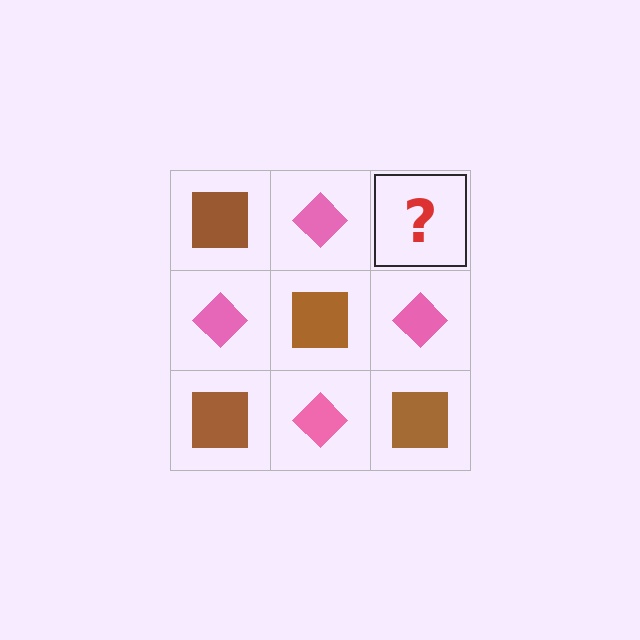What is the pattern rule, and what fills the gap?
The rule is that it alternates brown square and pink diamond in a checkerboard pattern. The gap should be filled with a brown square.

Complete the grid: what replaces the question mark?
The question mark should be replaced with a brown square.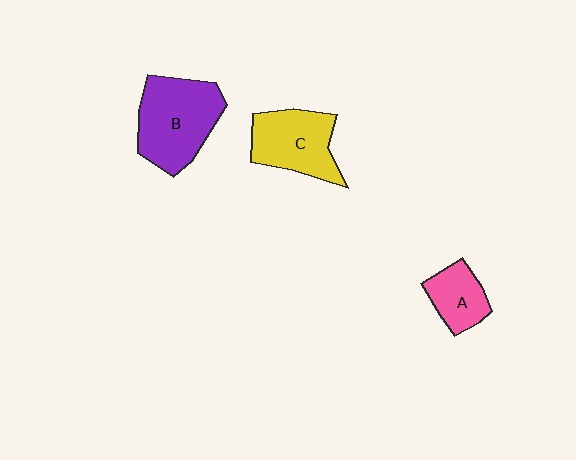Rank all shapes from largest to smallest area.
From largest to smallest: B (purple), C (yellow), A (pink).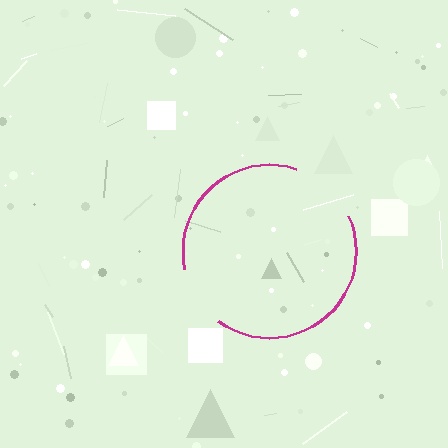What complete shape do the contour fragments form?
The contour fragments form a circle.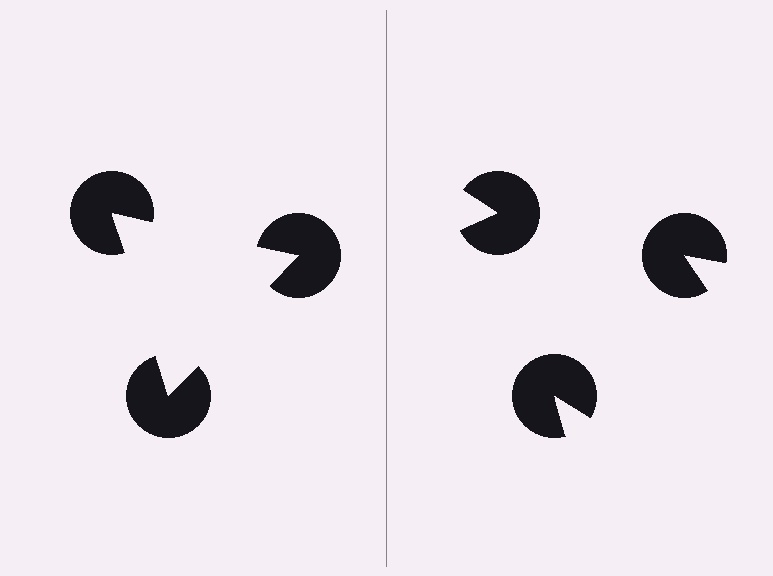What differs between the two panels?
The pac-man discs are positioned identically on both sides; only the wedge orientations differ. On the left they align to a triangle; on the right they are misaligned.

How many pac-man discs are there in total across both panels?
6 — 3 on each side.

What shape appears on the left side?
An illusory triangle.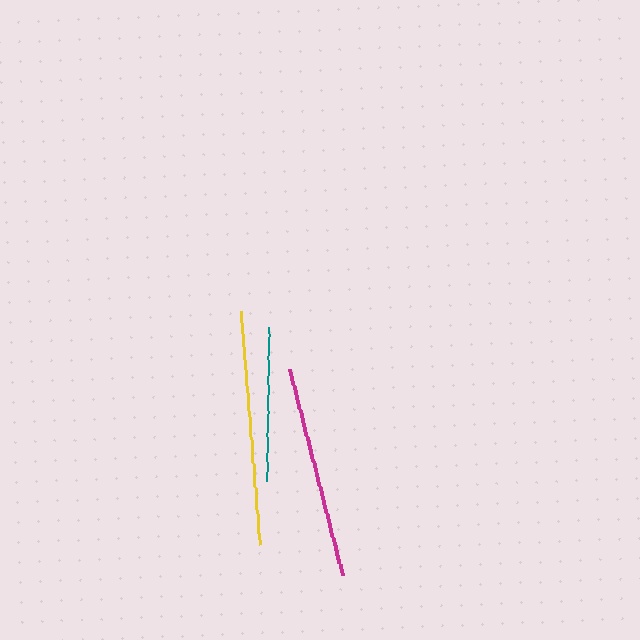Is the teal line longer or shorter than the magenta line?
The magenta line is longer than the teal line.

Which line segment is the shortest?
The teal line is the shortest at approximately 154 pixels.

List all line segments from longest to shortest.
From longest to shortest: yellow, magenta, teal.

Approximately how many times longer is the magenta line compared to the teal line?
The magenta line is approximately 1.4 times the length of the teal line.